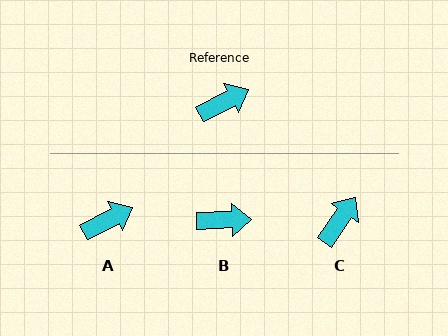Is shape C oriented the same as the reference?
No, it is off by about 28 degrees.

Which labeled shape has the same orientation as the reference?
A.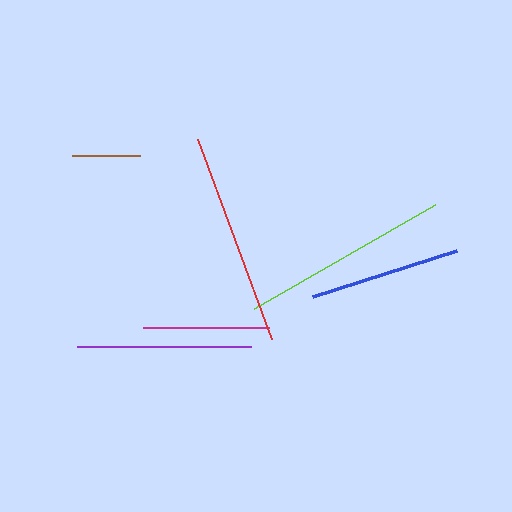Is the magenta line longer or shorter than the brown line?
The magenta line is longer than the brown line.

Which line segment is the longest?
The red line is the longest at approximately 213 pixels.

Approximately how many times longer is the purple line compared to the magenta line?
The purple line is approximately 1.4 times the length of the magenta line.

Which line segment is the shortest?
The brown line is the shortest at approximately 68 pixels.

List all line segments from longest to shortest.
From longest to shortest: red, lime, purple, blue, magenta, brown.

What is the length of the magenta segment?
The magenta segment is approximately 126 pixels long.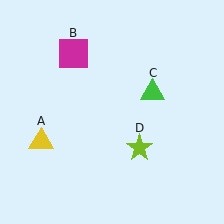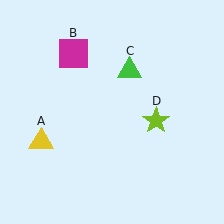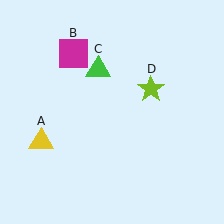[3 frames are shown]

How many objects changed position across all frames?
2 objects changed position: green triangle (object C), lime star (object D).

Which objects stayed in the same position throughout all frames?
Yellow triangle (object A) and magenta square (object B) remained stationary.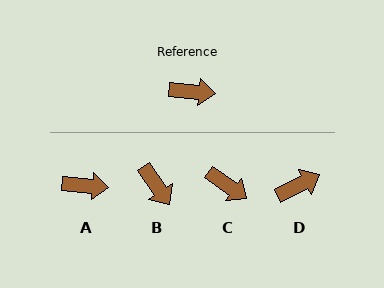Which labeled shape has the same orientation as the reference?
A.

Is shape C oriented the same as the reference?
No, it is off by about 30 degrees.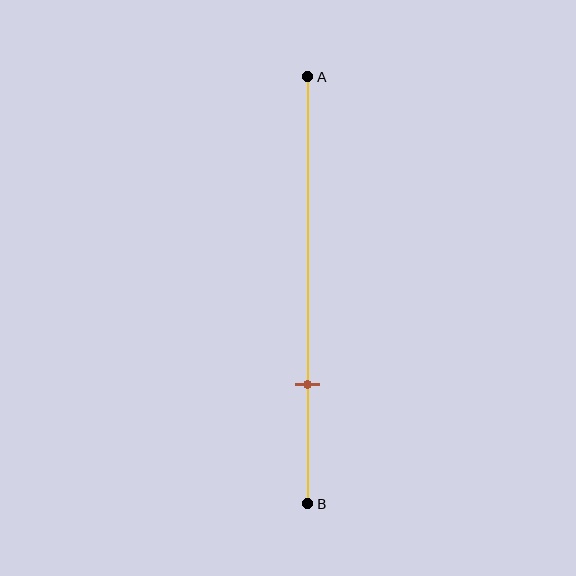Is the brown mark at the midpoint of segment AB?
No, the mark is at about 70% from A, not at the 50% midpoint.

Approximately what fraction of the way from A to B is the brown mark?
The brown mark is approximately 70% of the way from A to B.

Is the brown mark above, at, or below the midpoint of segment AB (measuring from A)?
The brown mark is below the midpoint of segment AB.